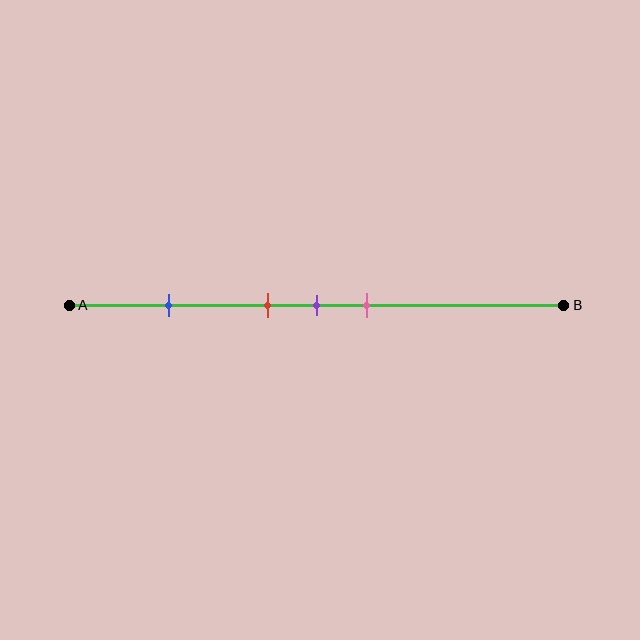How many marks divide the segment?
There are 4 marks dividing the segment.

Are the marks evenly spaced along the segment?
No, the marks are not evenly spaced.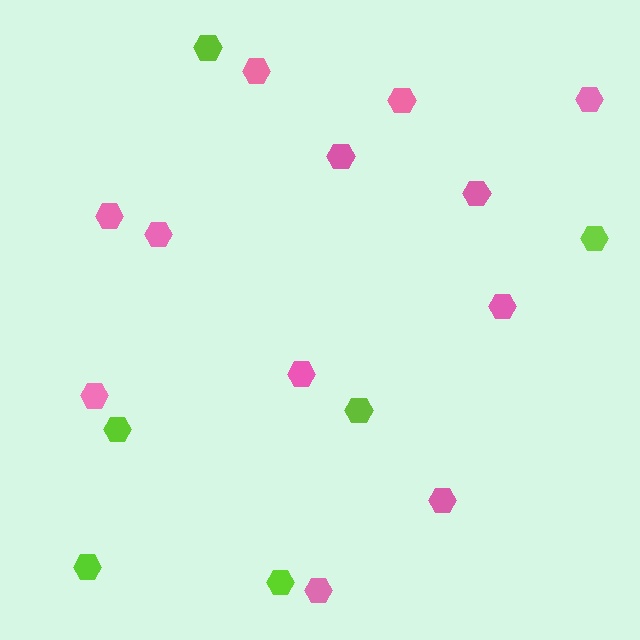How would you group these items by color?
There are 2 groups: one group of pink hexagons (12) and one group of lime hexagons (6).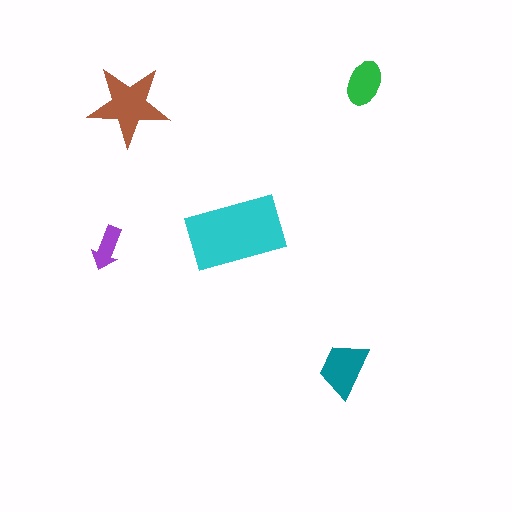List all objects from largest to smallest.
The cyan rectangle, the brown star, the teal trapezoid, the green ellipse, the purple arrow.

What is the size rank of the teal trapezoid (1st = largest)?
3rd.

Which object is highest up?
The green ellipse is topmost.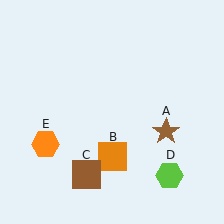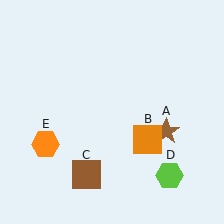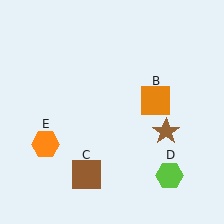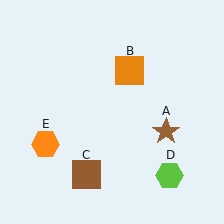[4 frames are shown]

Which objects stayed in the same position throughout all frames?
Brown star (object A) and brown square (object C) and lime hexagon (object D) and orange hexagon (object E) remained stationary.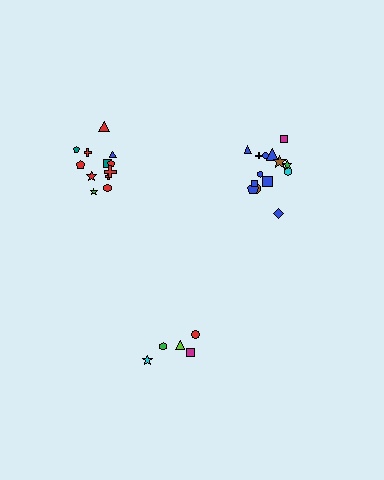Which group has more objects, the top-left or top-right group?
The top-right group.